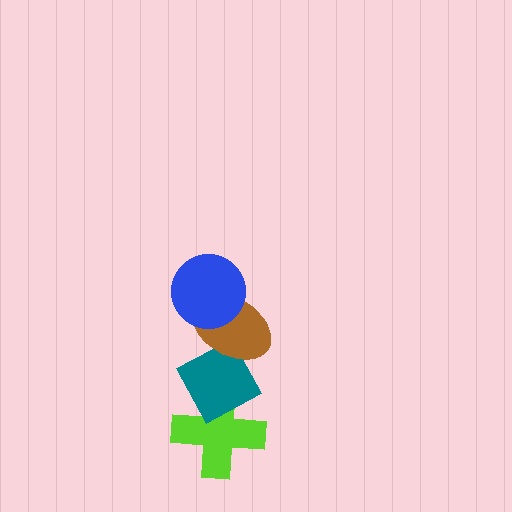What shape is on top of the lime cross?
The teal diamond is on top of the lime cross.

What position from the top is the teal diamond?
The teal diamond is 3rd from the top.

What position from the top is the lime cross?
The lime cross is 4th from the top.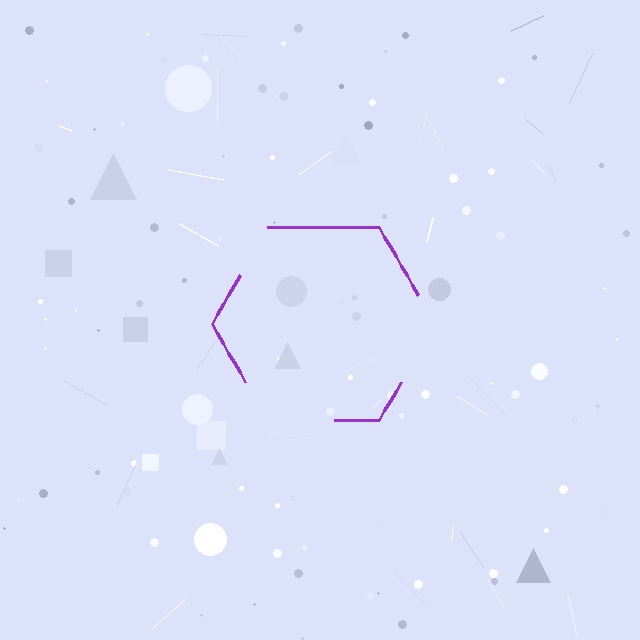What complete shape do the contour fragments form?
The contour fragments form a hexagon.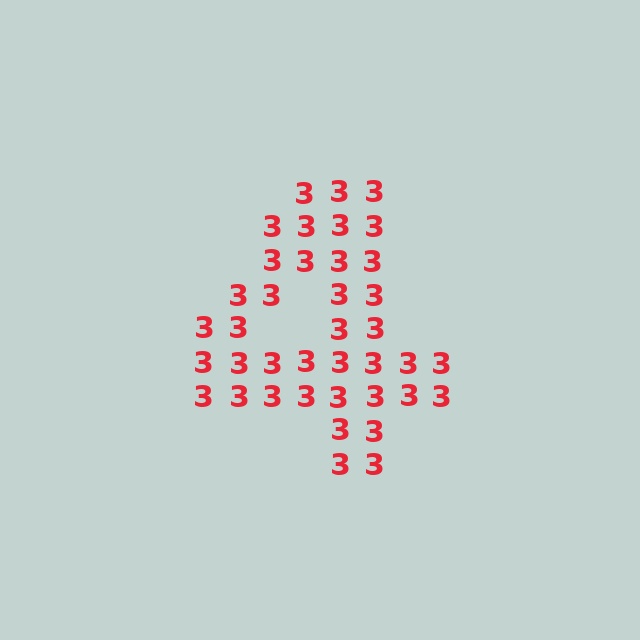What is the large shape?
The large shape is the digit 4.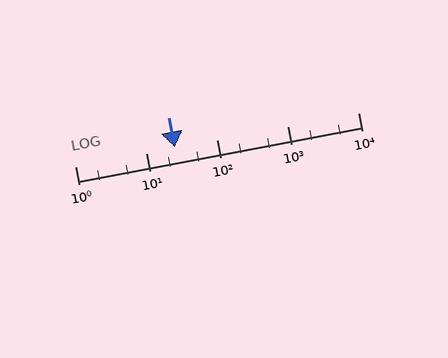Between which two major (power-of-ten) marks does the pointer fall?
The pointer is between 10 and 100.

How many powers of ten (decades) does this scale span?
The scale spans 4 decades, from 1 to 10000.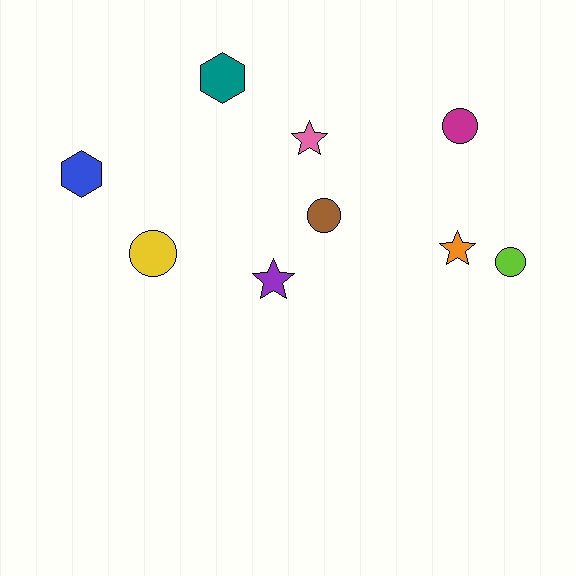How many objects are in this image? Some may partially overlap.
There are 9 objects.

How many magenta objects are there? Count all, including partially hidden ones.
There is 1 magenta object.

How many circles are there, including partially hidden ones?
There are 4 circles.